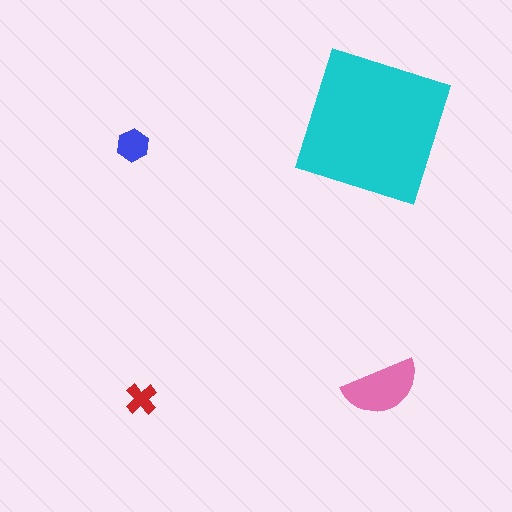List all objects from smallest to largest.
The red cross, the blue hexagon, the pink semicircle, the cyan square.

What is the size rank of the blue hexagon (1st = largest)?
3rd.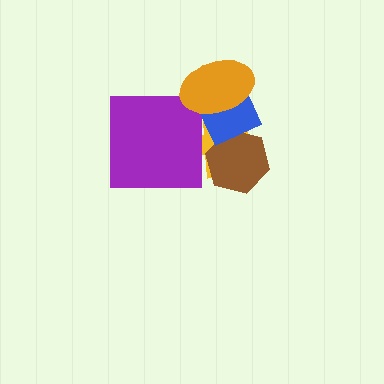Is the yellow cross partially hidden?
Yes, it is partially covered by another shape.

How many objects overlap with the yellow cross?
4 objects overlap with the yellow cross.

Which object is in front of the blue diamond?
The orange ellipse is in front of the blue diamond.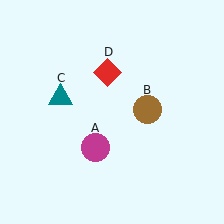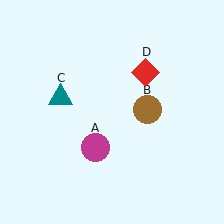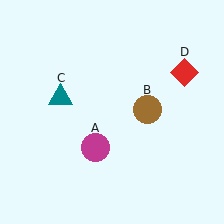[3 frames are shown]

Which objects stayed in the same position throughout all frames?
Magenta circle (object A) and brown circle (object B) and teal triangle (object C) remained stationary.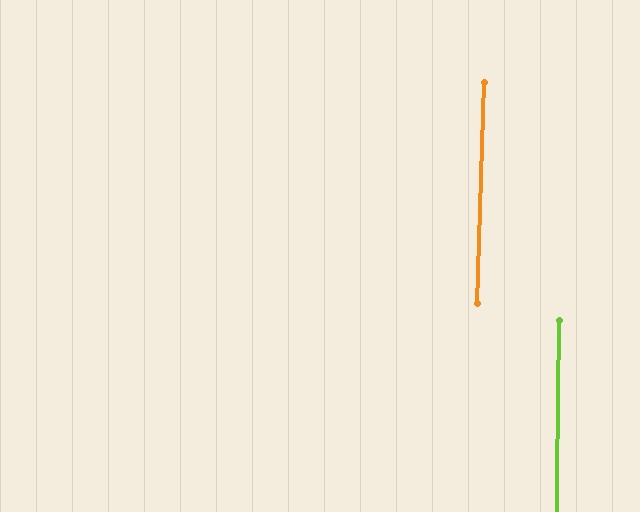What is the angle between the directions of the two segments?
Approximately 1 degree.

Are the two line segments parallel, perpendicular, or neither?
Parallel — their directions differ by only 1.0°.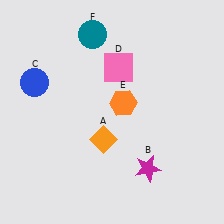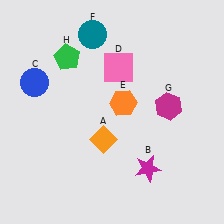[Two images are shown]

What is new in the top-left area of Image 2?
A green pentagon (H) was added in the top-left area of Image 2.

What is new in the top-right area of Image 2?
A magenta hexagon (G) was added in the top-right area of Image 2.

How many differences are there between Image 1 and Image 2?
There are 2 differences between the two images.